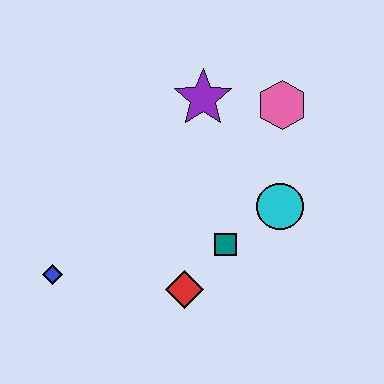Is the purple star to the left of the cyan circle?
Yes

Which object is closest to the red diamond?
The teal square is closest to the red diamond.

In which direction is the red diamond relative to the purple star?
The red diamond is below the purple star.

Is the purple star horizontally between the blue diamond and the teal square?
Yes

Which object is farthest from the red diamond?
The pink hexagon is farthest from the red diamond.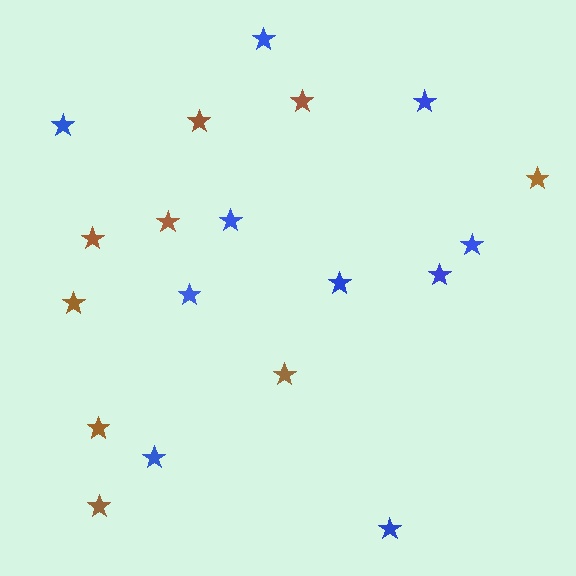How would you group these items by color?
There are 2 groups: one group of brown stars (9) and one group of blue stars (10).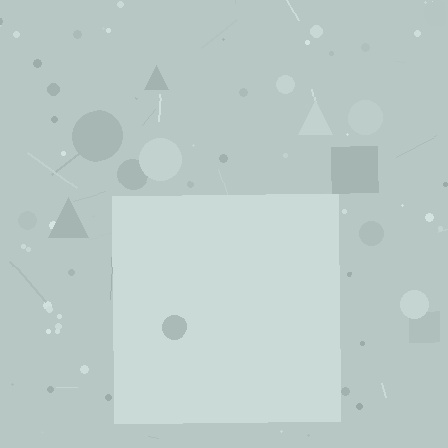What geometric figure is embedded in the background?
A square is embedded in the background.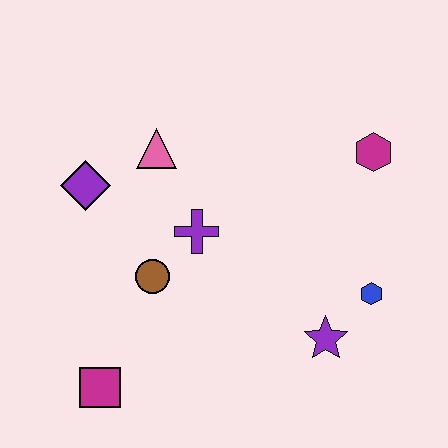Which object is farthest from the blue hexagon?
The purple diamond is farthest from the blue hexagon.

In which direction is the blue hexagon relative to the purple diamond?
The blue hexagon is to the right of the purple diamond.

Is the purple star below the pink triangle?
Yes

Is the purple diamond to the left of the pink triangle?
Yes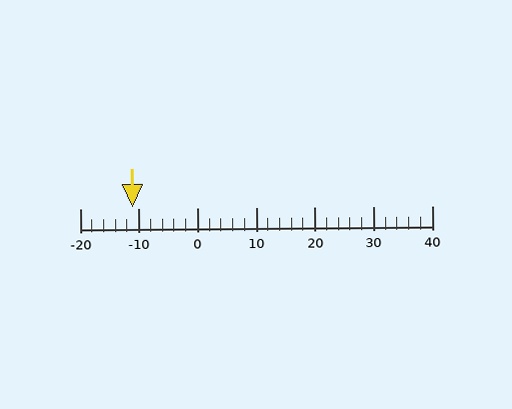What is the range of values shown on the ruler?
The ruler shows values from -20 to 40.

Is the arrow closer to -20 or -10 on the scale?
The arrow is closer to -10.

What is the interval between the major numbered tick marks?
The major tick marks are spaced 10 units apart.